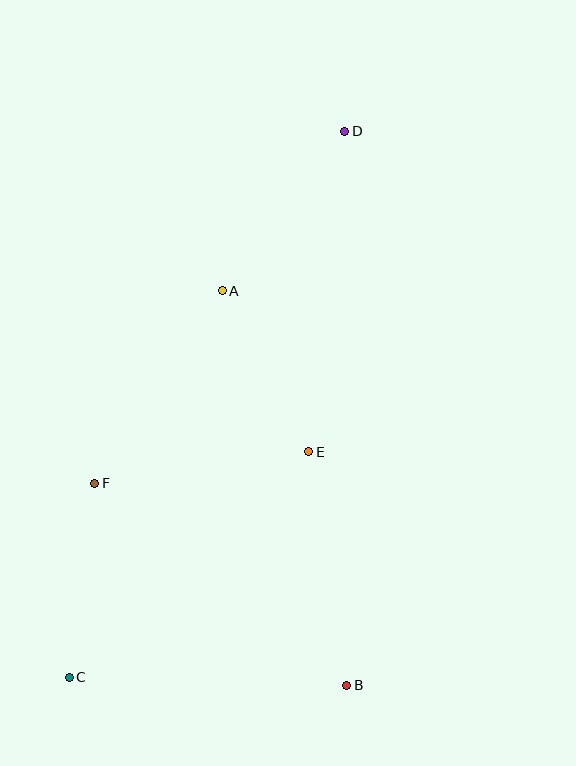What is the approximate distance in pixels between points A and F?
The distance between A and F is approximately 231 pixels.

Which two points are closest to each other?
Points A and E are closest to each other.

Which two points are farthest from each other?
Points C and D are farthest from each other.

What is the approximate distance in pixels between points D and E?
The distance between D and E is approximately 322 pixels.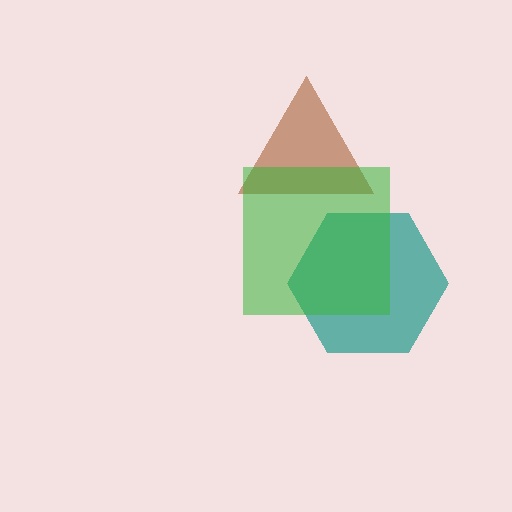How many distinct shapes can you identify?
There are 3 distinct shapes: a brown triangle, a teal hexagon, a green square.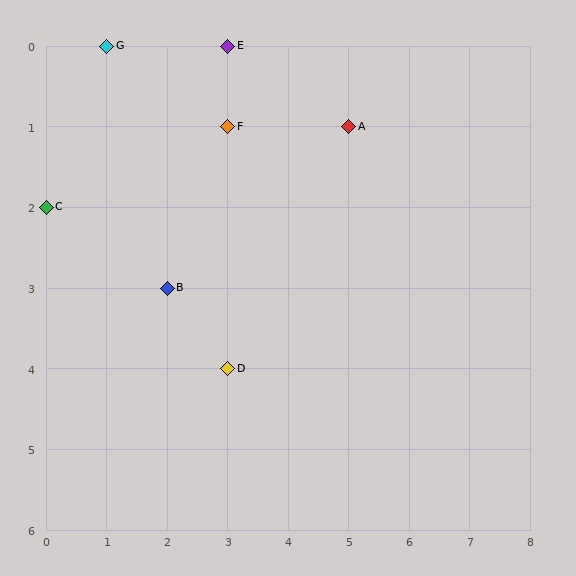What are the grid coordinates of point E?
Point E is at grid coordinates (3, 0).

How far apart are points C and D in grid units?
Points C and D are 3 columns and 2 rows apart (about 3.6 grid units diagonally).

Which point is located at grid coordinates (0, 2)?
Point C is at (0, 2).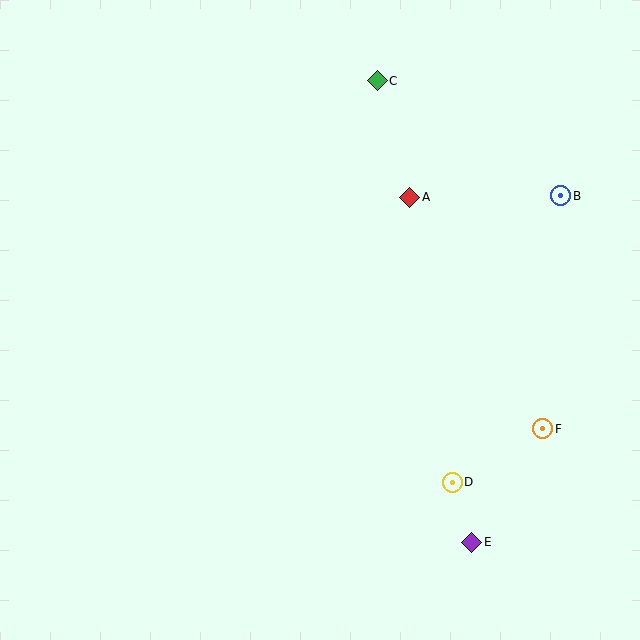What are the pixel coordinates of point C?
Point C is at (377, 81).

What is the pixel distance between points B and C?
The distance between B and C is 216 pixels.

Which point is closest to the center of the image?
Point A at (410, 197) is closest to the center.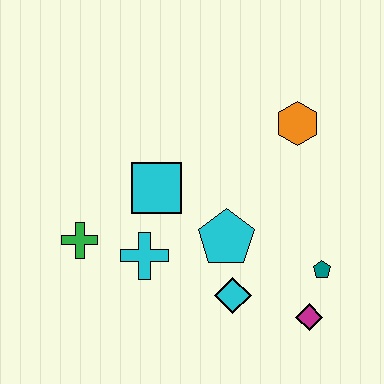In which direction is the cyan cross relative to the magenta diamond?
The cyan cross is to the left of the magenta diamond.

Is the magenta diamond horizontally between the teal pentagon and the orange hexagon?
Yes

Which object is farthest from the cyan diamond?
The orange hexagon is farthest from the cyan diamond.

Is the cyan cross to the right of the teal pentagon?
No